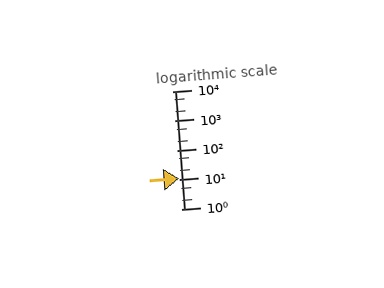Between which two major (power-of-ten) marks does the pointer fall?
The pointer is between 10 and 100.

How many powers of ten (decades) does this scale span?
The scale spans 4 decades, from 1 to 10000.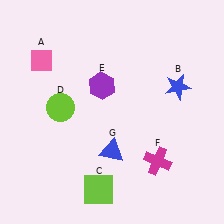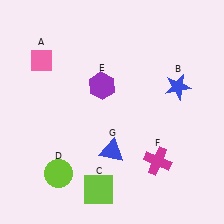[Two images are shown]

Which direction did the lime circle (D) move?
The lime circle (D) moved down.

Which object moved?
The lime circle (D) moved down.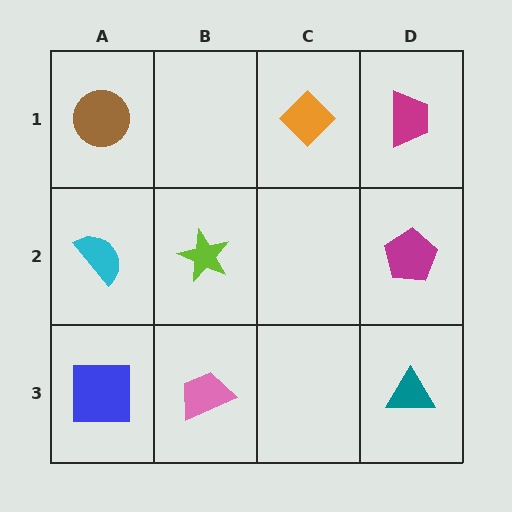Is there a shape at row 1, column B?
No, that cell is empty.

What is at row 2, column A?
A cyan semicircle.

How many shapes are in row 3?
3 shapes.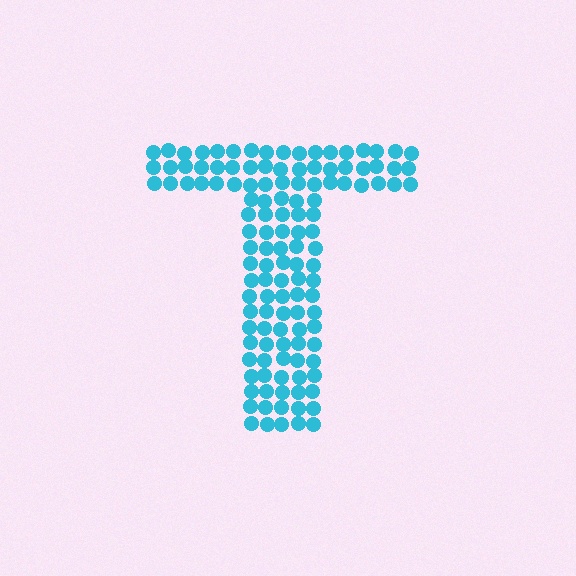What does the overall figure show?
The overall figure shows the letter T.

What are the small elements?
The small elements are circles.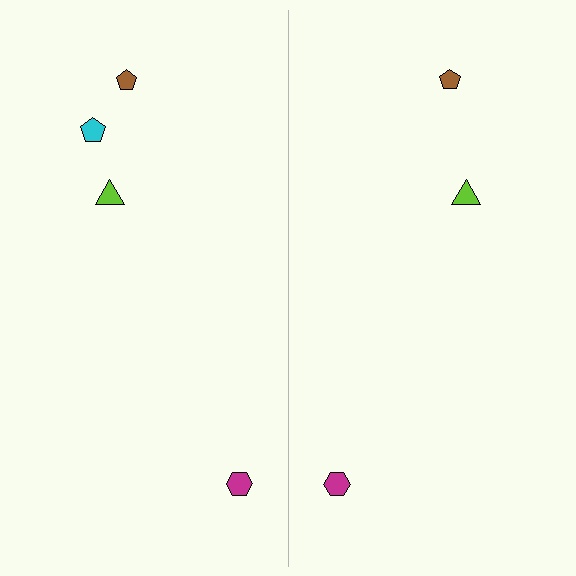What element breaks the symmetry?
A cyan pentagon is missing from the right side.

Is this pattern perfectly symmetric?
No, the pattern is not perfectly symmetric. A cyan pentagon is missing from the right side.